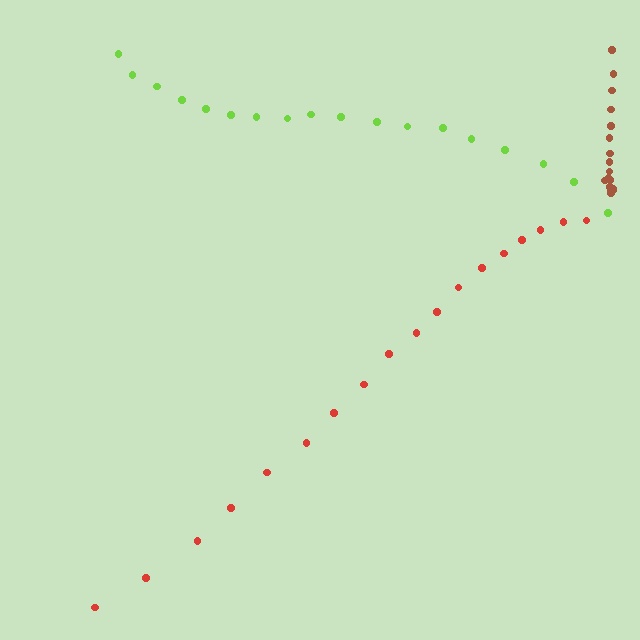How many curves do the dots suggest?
There are 3 distinct paths.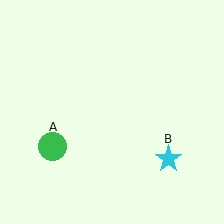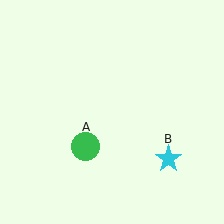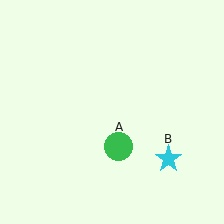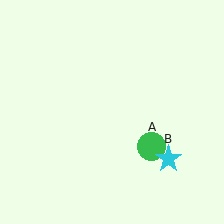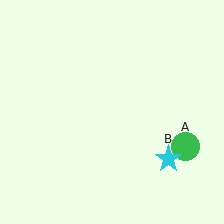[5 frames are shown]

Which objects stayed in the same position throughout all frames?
Cyan star (object B) remained stationary.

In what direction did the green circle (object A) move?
The green circle (object A) moved right.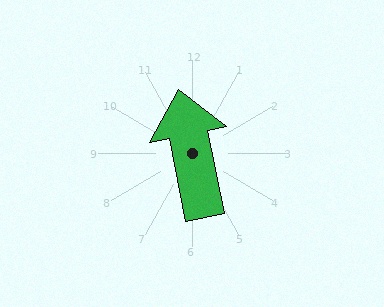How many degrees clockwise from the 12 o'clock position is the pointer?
Approximately 348 degrees.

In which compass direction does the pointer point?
North.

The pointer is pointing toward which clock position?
Roughly 12 o'clock.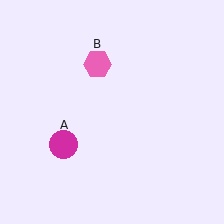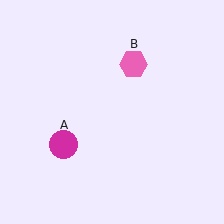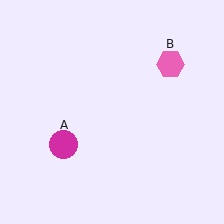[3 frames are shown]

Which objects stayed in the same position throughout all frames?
Magenta circle (object A) remained stationary.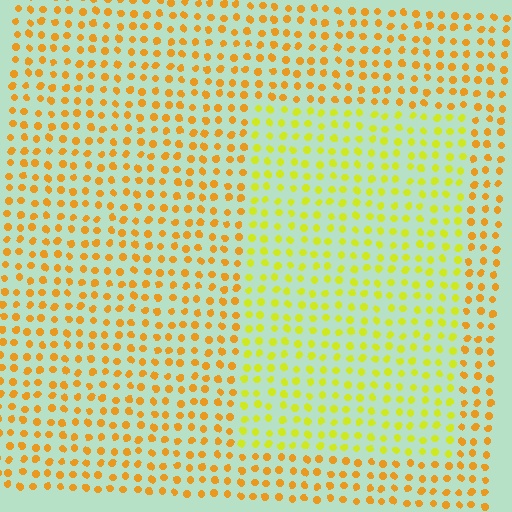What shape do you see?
I see a rectangle.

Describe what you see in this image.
The image is filled with small orange elements in a uniform arrangement. A rectangle-shaped region is visible where the elements are tinted to a slightly different hue, forming a subtle color boundary.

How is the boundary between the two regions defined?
The boundary is defined purely by a slight shift in hue (about 32 degrees). Spacing, size, and orientation are identical on both sides.